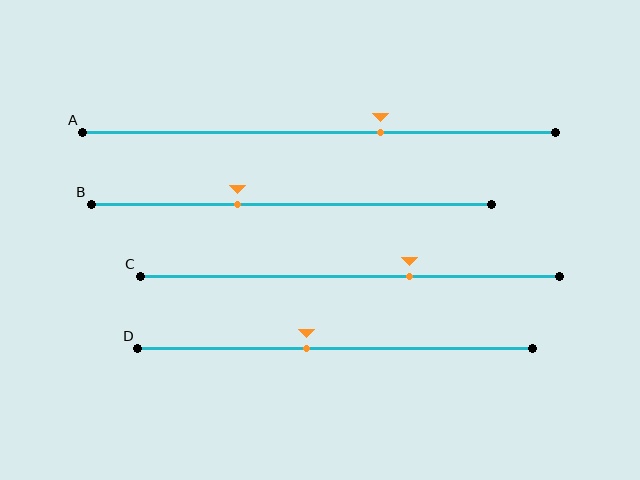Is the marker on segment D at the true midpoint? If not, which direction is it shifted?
No, the marker on segment D is shifted to the left by about 7% of the segment length.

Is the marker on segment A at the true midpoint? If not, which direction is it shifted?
No, the marker on segment A is shifted to the right by about 13% of the segment length.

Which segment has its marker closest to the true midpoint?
Segment D has its marker closest to the true midpoint.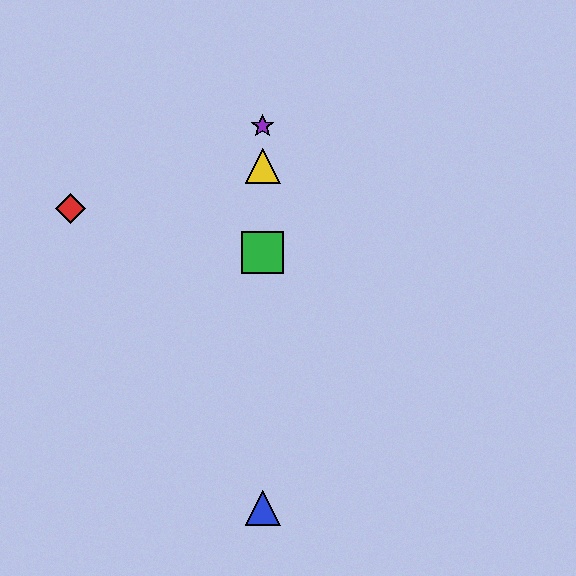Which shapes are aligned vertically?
The blue triangle, the green square, the yellow triangle, the purple star are aligned vertically.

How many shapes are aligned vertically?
4 shapes (the blue triangle, the green square, the yellow triangle, the purple star) are aligned vertically.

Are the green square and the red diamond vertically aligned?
No, the green square is at x≈263 and the red diamond is at x≈71.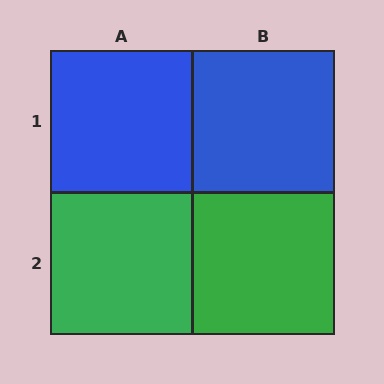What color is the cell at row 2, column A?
Green.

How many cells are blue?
2 cells are blue.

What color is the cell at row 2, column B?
Green.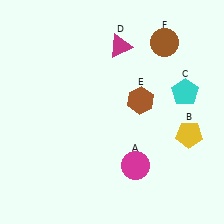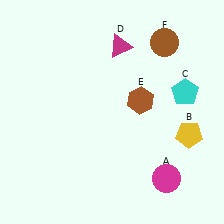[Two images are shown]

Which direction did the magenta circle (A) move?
The magenta circle (A) moved right.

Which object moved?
The magenta circle (A) moved right.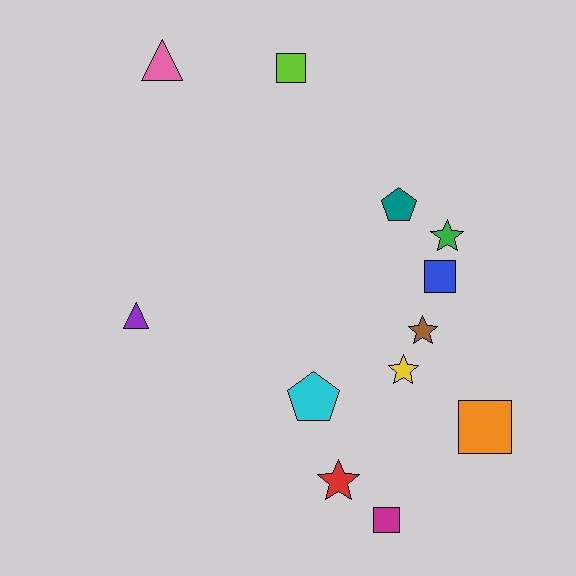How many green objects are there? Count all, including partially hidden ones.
There is 1 green object.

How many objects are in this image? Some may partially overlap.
There are 12 objects.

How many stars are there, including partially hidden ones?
There are 4 stars.